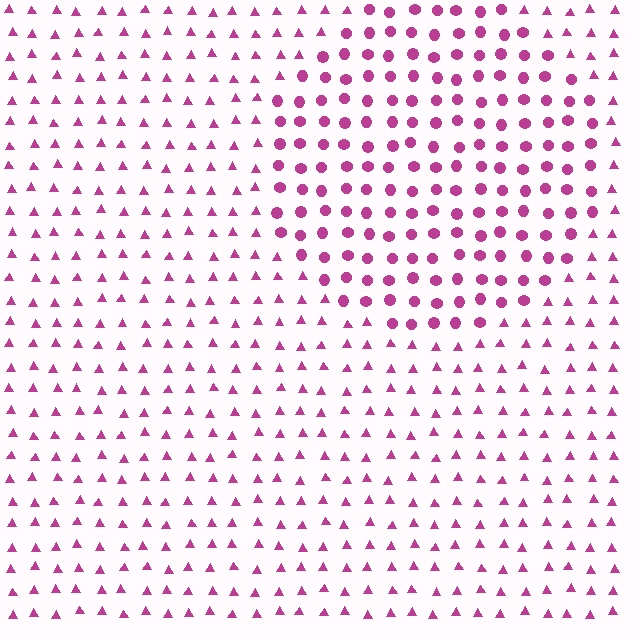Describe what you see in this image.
The image is filled with small magenta elements arranged in a uniform grid. A circle-shaped region contains circles, while the surrounding area contains triangles. The boundary is defined purely by the change in element shape.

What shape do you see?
I see a circle.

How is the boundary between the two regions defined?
The boundary is defined by a change in element shape: circles inside vs. triangles outside. All elements share the same color and spacing.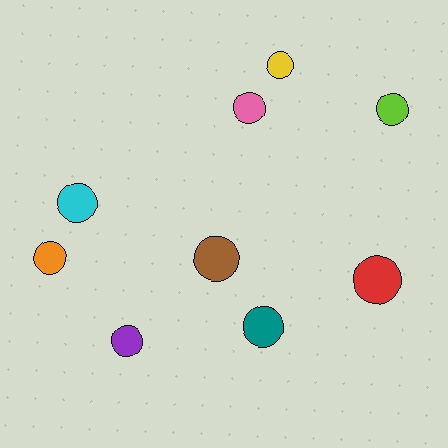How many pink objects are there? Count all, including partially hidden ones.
There is 1 pink object.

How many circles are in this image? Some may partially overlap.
There are 9 circles.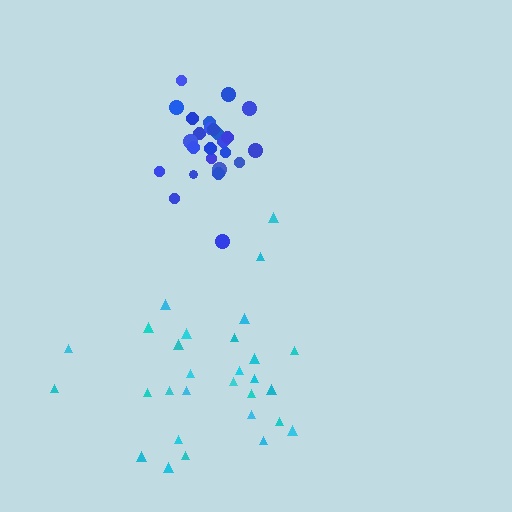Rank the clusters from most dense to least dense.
blue, cyan.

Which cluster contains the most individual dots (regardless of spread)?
Cyan (29).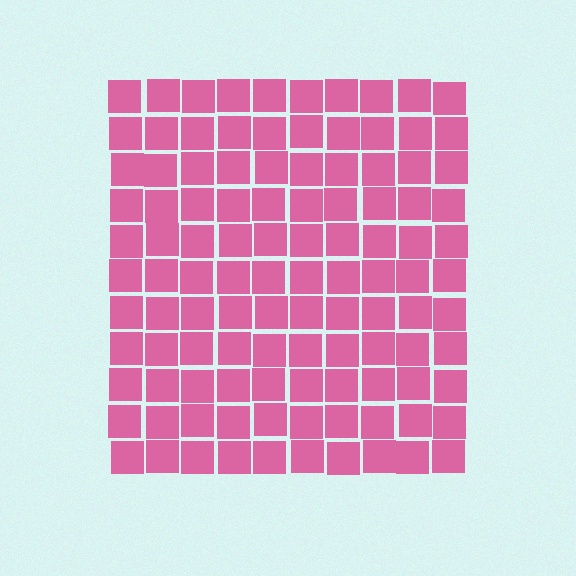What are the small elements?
The small elements are squares.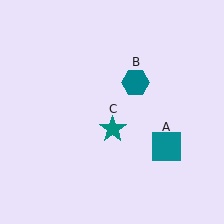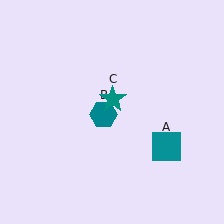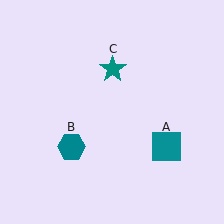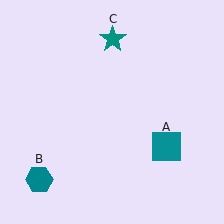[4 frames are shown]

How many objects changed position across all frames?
2 objects changed position: teal hexagon (object B), teal star (object C).